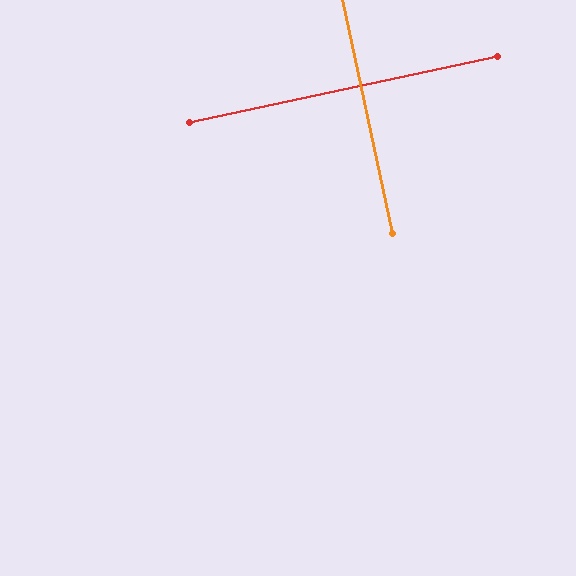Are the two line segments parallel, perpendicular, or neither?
Perpendicular — they meet at approximately 90°.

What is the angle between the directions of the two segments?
Approximately 90 degrees.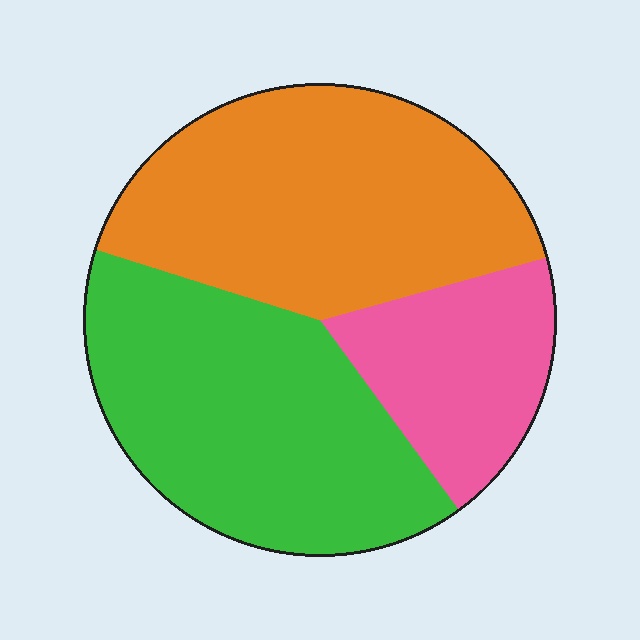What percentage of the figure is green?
Green takes up between a quarter and a half of the figure.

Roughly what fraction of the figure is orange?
Orange takes up between a third and a half of the figure.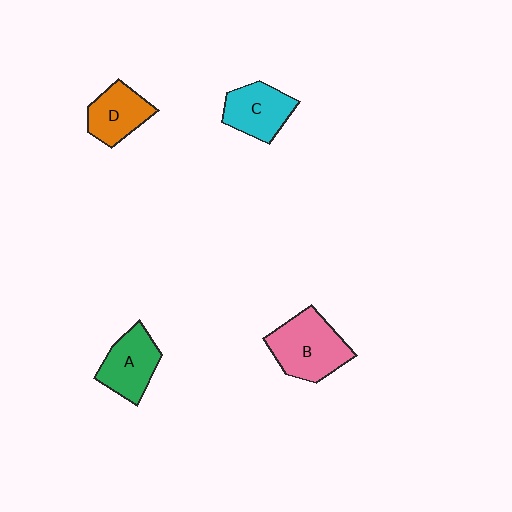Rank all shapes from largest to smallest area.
From largest to smallest: B (pink), A (green), C (cyan), D (orange).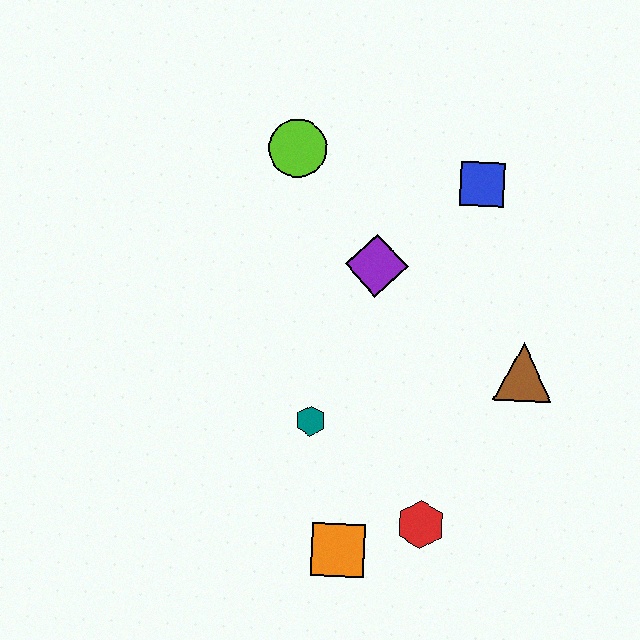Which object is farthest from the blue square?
The orange square is farthest from the blue square.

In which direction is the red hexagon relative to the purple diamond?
The red hexagon is below the purple diamond.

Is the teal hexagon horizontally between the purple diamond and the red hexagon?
No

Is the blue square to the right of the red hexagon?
Yes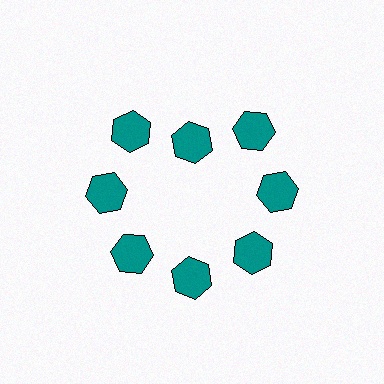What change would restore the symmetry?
The symmetry would be restored by moving it outward, back onto the ring so that all 8 hexagons sit at equal angles and equal distance from the center.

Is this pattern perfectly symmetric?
No. The 8 teal hexagons are arranged in a ring, but one element near the 12 o'clock position is pulled inward toward the center, breaking the 8-fold rotational symmetry.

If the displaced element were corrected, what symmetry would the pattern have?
It would have 8-fold rotational symmetry — the pattern would map onto itself every 45 degrees.